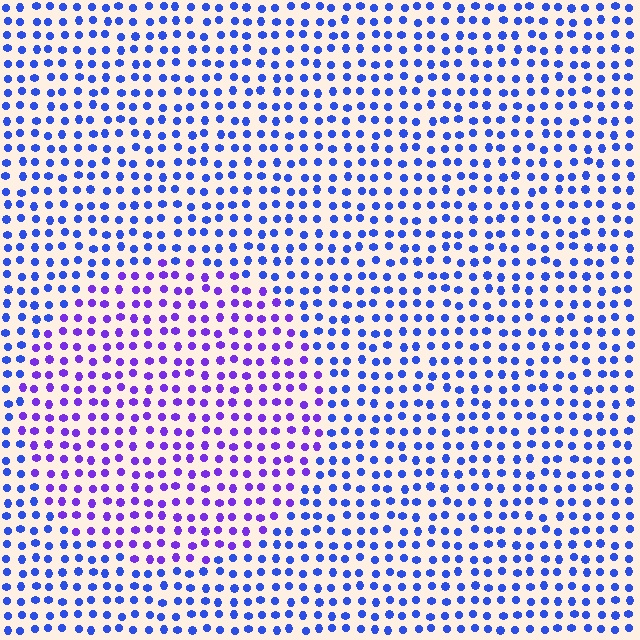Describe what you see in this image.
The image is filled with small blue elements in a uniform arrangement. A circle-shaped region is visible where the elements are tinted to a slightly different hue, forming a subtle color boundary.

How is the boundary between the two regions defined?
The boundary is defined purely by a slight shift in hue (about 36 degrees). Spacing, size, and orientation are identical on both sides.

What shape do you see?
I see a circle.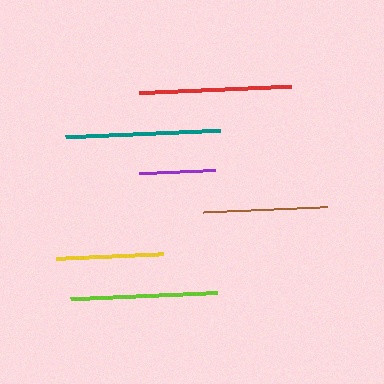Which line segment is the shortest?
The purple line is the shortest at approximately 76 pixels.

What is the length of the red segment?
The red segment is approximately 152 pixels long.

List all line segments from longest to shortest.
From longest to shortest: teal, red, lime, brown, yellow, purple.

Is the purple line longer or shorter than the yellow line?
The yellow line is longer than the purple line.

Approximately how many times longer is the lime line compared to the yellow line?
The lime line is approximately 1.4 times the length of the yellow line.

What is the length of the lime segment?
The lime segment is approximately 147 pixels long.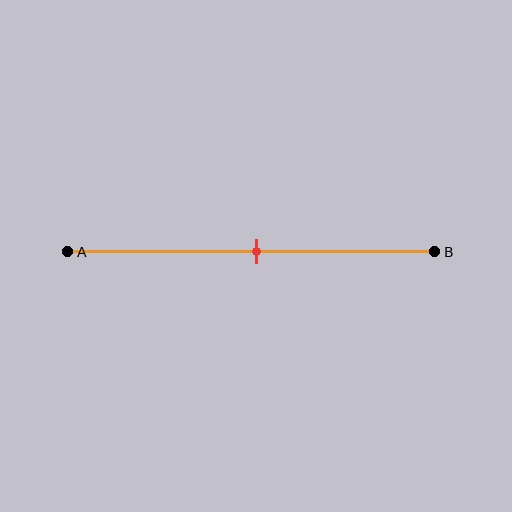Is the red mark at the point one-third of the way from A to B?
No, the mark is at about 50% from A, not at the 33% one-third point.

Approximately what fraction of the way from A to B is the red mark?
The red mark is approximately 50% of the way from A to B.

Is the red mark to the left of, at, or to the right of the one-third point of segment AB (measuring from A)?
The red mark is to the right of the one-third point of segment AB.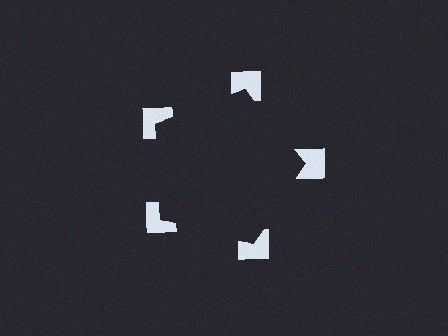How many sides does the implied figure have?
5 sides.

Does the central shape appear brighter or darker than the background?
It typically appears slightly darker than the background, even though no actual brightness change is drawn.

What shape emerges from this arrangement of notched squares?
An illusory pentagon — its edges are inferred from the aligned wedge cuts in the notched squares, not physically drawn.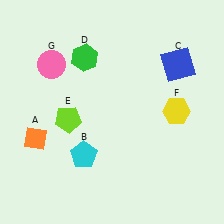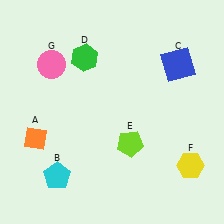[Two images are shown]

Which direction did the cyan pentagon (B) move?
The cyan pentagon (B) moved left.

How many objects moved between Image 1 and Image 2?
3 objects moved between the two images.